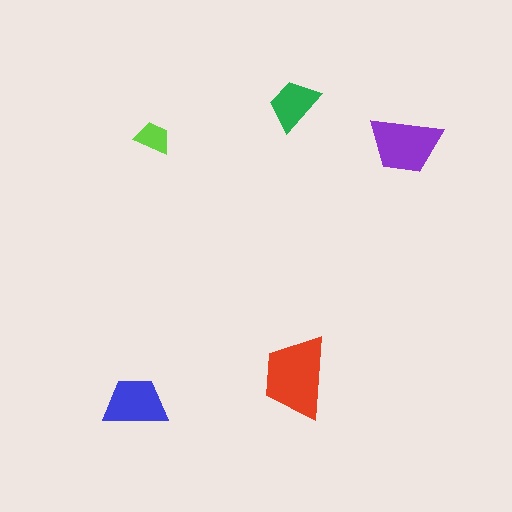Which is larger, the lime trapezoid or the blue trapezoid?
The blue one.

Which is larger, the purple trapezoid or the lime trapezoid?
The purple one.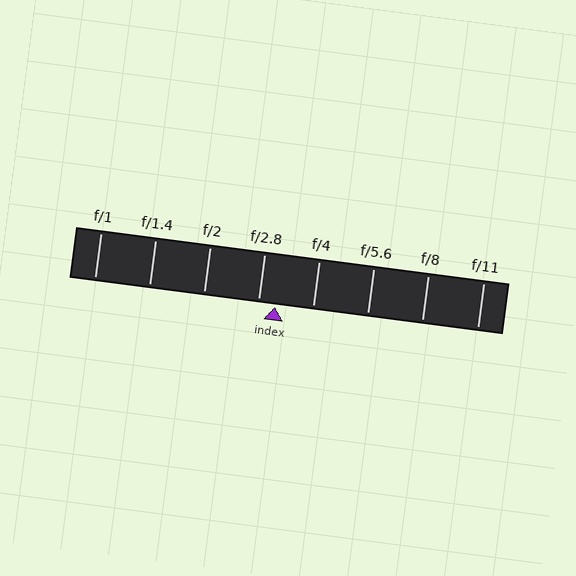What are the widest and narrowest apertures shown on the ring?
The widest aperture shown is f/1 and the narrowest is f/11.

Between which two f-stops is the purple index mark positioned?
The index mark is between f/2.8 and f/4.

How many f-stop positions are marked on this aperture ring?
There are 8 f-stop positions marked.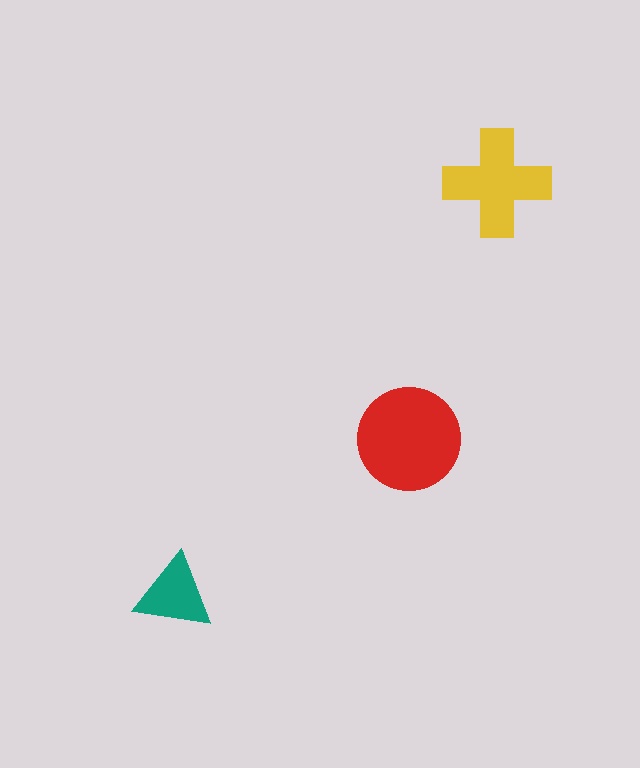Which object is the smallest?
The teal triangle.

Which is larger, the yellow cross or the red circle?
The red circle.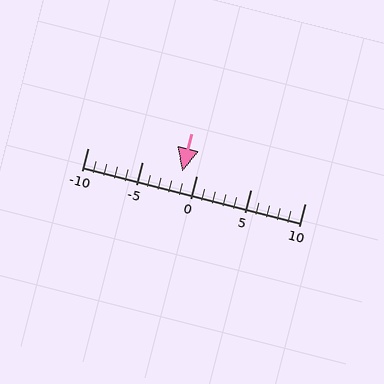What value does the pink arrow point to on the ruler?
The pink arrow points to approximately -1.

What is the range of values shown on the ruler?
The ruler shows values from -10 to 10.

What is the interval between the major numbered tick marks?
The major tick marks are spaced 5 units apart.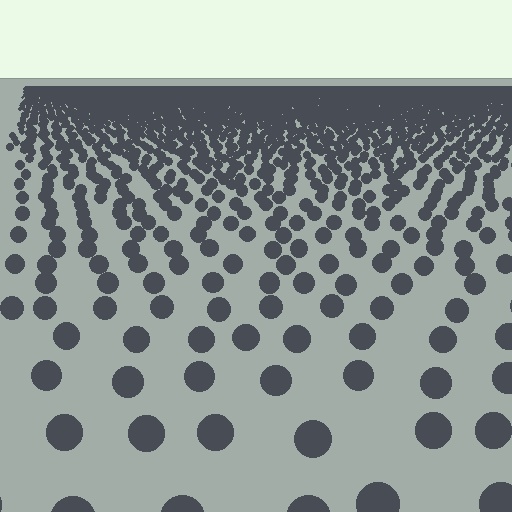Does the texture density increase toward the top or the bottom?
Density increases toward the top.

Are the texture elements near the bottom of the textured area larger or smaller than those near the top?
Larger. Near the bottom, elements are closer to the viewer and appear at a bigger on-screen size.